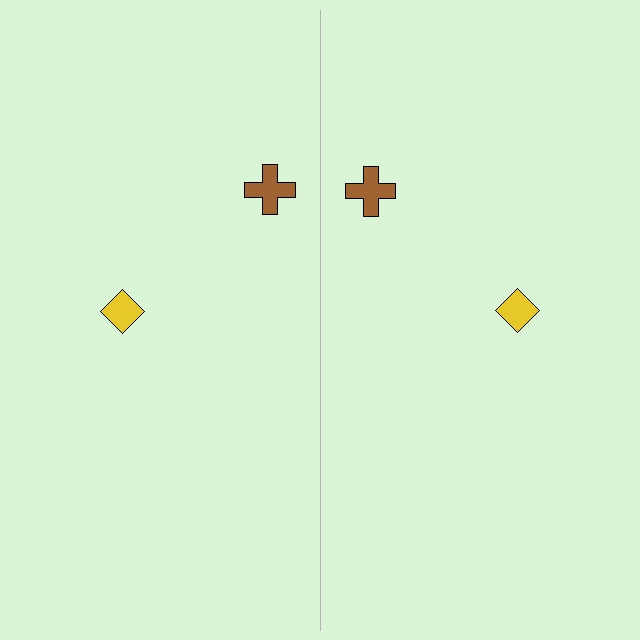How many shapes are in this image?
There are 4 shapes in this image.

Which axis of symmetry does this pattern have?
The pattern has a vertical axis of symmetry running through the center of the image.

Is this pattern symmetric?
Yes, this pattern has bilateral (reflection) symmetry.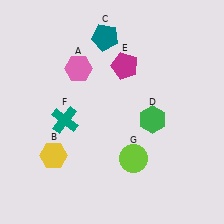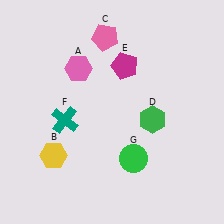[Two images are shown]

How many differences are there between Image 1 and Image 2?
There are 2 differences between the two images.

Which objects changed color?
C changed from teal to pink. G changed from lime to green.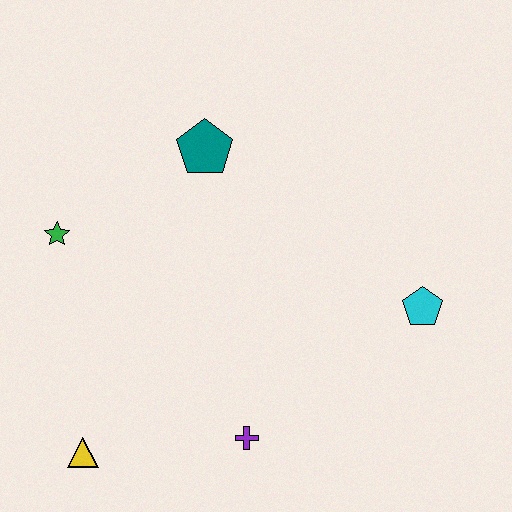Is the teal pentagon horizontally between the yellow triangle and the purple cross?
Yes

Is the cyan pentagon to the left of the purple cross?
No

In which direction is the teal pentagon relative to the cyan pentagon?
The teal pentagon is to the left of the cyan pentagon.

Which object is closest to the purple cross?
The yellow triangle is closest to the purple cross.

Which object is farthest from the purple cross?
The teal pentagon is farthest from the purple cross.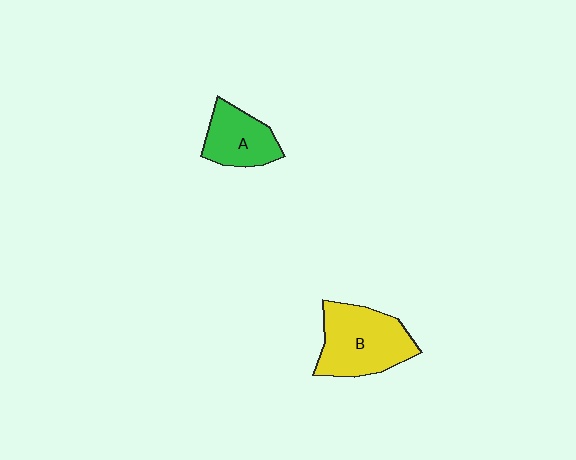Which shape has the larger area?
Shape B (yellow).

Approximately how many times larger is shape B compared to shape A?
Approximately 1.5 times.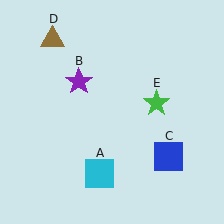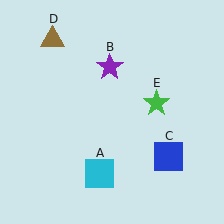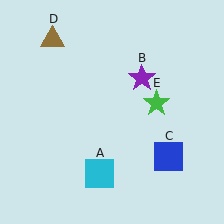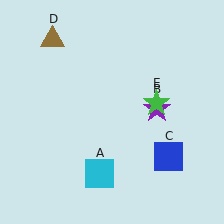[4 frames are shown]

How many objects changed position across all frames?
1 object changed position: purple star (object B).